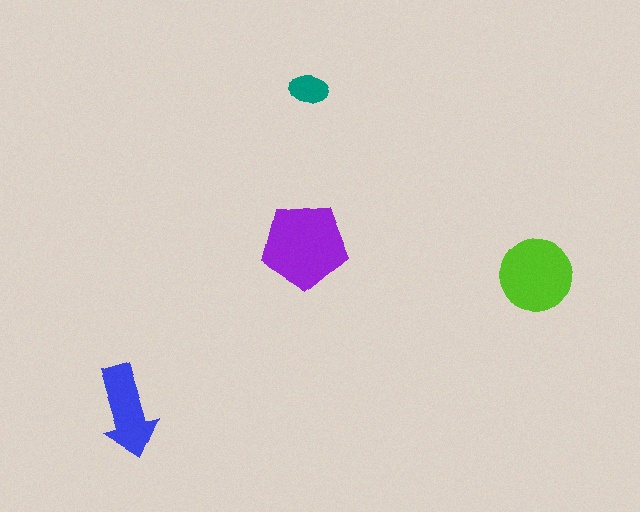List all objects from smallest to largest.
The teal ellipse, the blue arrow, the lime circle, the purple pentagon.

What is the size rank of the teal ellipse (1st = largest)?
4th.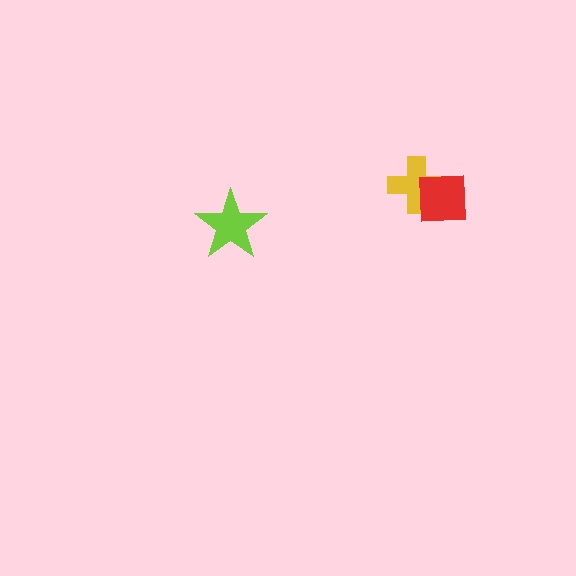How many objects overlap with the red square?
1 object overlaps with the red square.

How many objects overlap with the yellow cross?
1 object overlaps with the yellow cross.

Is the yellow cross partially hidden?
Yes, it is partially covered by another shape.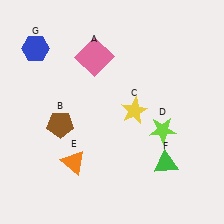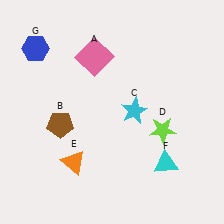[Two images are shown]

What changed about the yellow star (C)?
In Image 1, C is yellow. In Image 2, it changed to cyan.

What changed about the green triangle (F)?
In Image 1, F is green. In Image 2, it changed to cyan.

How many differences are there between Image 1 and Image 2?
There are 2 differences between the two images.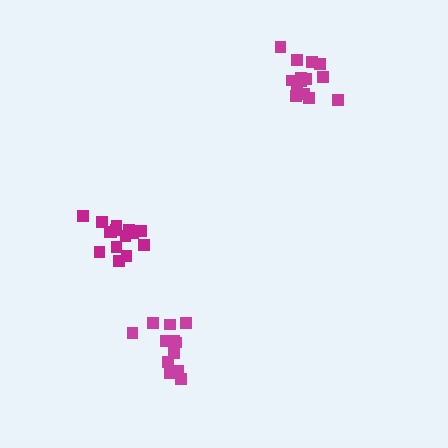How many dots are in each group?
Group 1: 13 dots, Group 2: 15 dots, Group 3: 15 dots (43 total).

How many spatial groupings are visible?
There are 3 spatial groupings.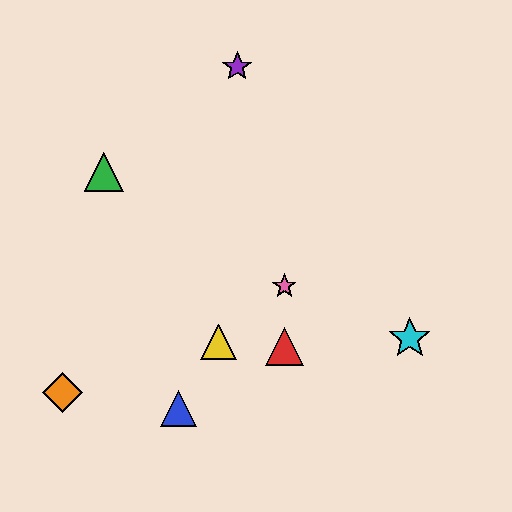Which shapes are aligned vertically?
The red triangle, the pink star are aligned vertically.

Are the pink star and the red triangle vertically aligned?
Yes, both are at x≈284.